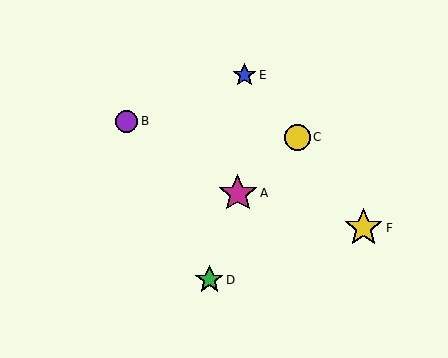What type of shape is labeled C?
Shape C is a yellow circle.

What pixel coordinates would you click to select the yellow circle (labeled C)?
Click at (297, 137) to select the yellow circle C.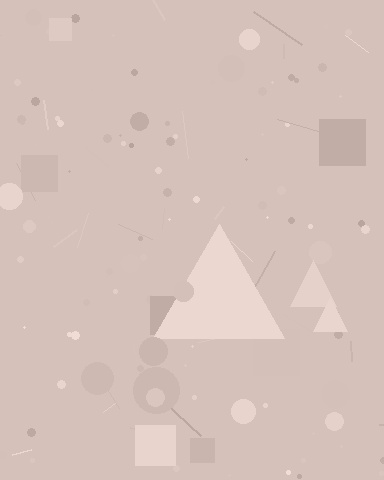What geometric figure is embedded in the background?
A triangle is embedded in the background.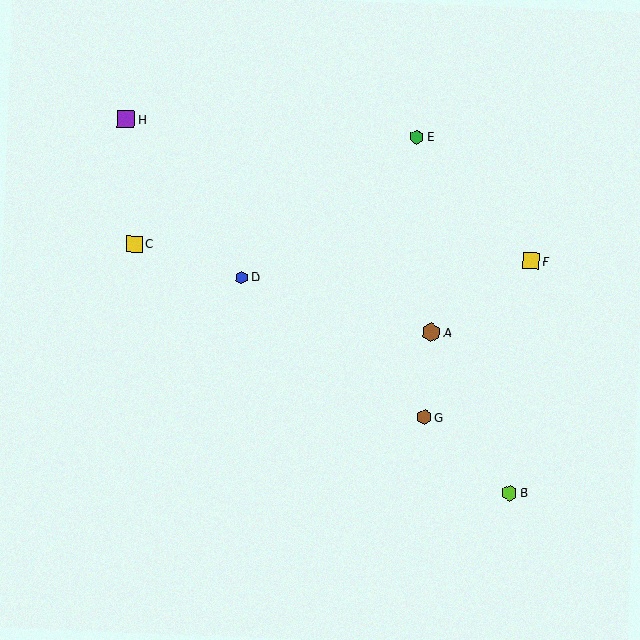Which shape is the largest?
The brown hexagon (labeled A) is the largest.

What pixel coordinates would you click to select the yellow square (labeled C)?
Click at (134, 244) to select the yellow square C.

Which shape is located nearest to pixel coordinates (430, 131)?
The green hexagon (labeled E) at (417, 137) is nearest to that location.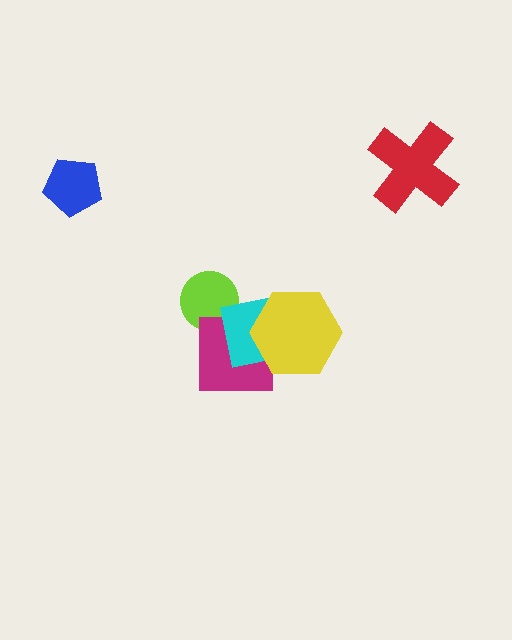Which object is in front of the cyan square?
The yellow hexagon is in front of the cyan square.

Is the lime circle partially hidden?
Yes, it is partially covered by another shape.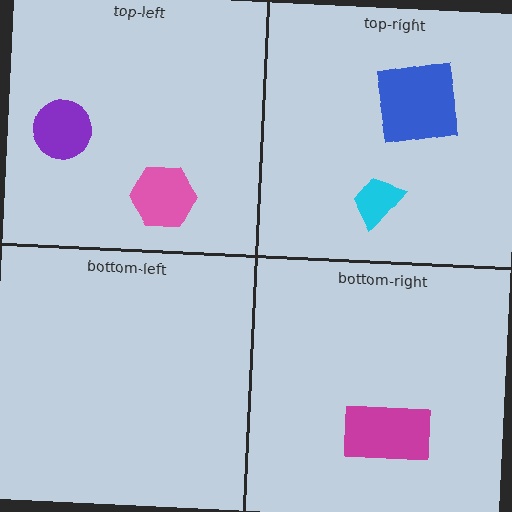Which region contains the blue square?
The top-right region.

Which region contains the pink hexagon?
The top-left region.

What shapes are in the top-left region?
The purple circle, the pink hexagon.